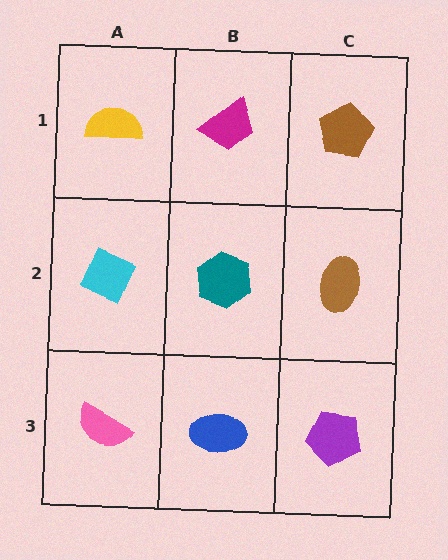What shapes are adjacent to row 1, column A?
A cyan diamond (row 2, column A), a magenta trapezoid (row 1, column B).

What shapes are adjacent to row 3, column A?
A cyan diamond (row 2, column A), a blue ellipse (row 3, column B).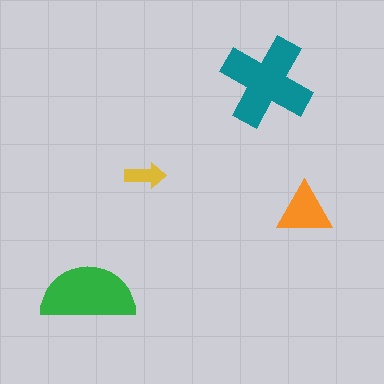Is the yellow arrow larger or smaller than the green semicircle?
Smaller.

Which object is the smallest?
The yellow arrow.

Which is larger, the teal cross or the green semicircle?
The teal cross.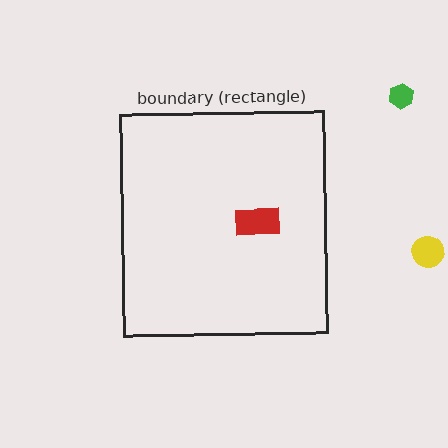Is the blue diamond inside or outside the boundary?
Outside.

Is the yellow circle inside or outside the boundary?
Outside.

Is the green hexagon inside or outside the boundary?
Outside.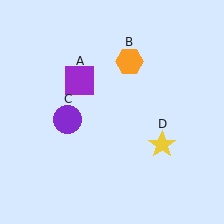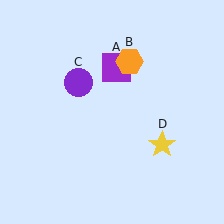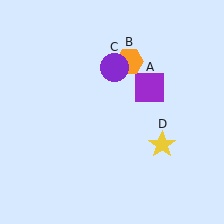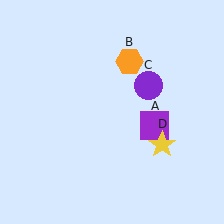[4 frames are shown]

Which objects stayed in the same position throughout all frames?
Orange hexagon (object B) and yellow star (object D) remained stationary.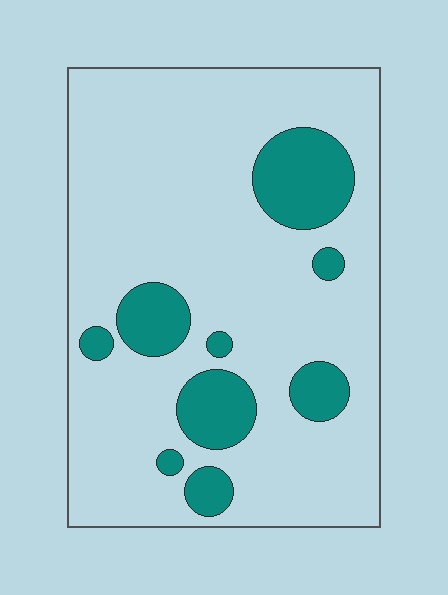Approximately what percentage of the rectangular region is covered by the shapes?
Approximately 20%.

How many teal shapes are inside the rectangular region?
9.